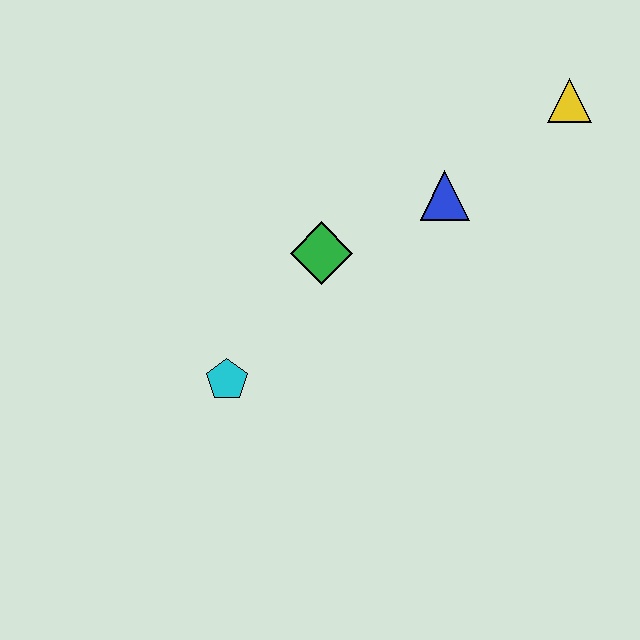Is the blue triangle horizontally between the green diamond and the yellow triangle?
Yes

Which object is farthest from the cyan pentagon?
The yellow triangle is farthest from the cyan pentagon.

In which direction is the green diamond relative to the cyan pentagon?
The green diamond is above the cyan pentagon.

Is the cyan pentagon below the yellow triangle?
Yes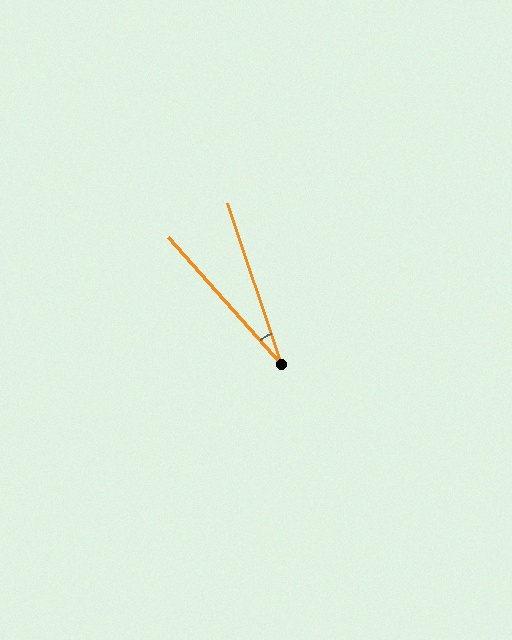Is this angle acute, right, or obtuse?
It is acute.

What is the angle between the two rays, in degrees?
Approximately 23 degrees.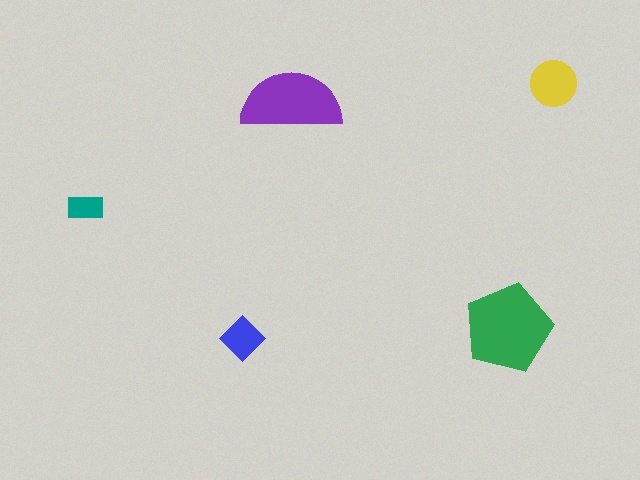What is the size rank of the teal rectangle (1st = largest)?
5th.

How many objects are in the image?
There are 5 objects in the image.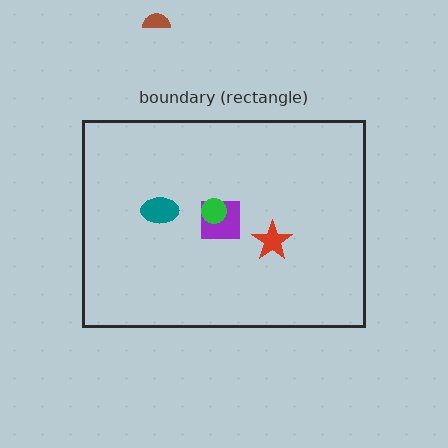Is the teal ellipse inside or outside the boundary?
Inside.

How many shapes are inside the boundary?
4 inside, 1 outside.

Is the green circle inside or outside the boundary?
Inside.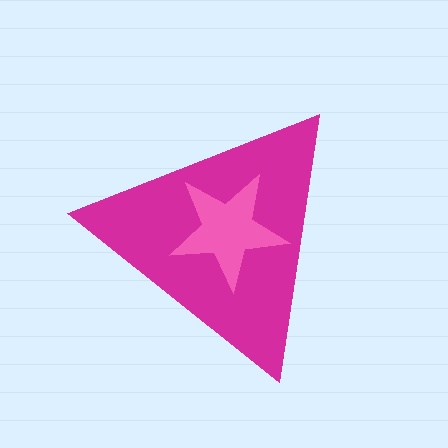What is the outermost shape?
The magenta triangle.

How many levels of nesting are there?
2.